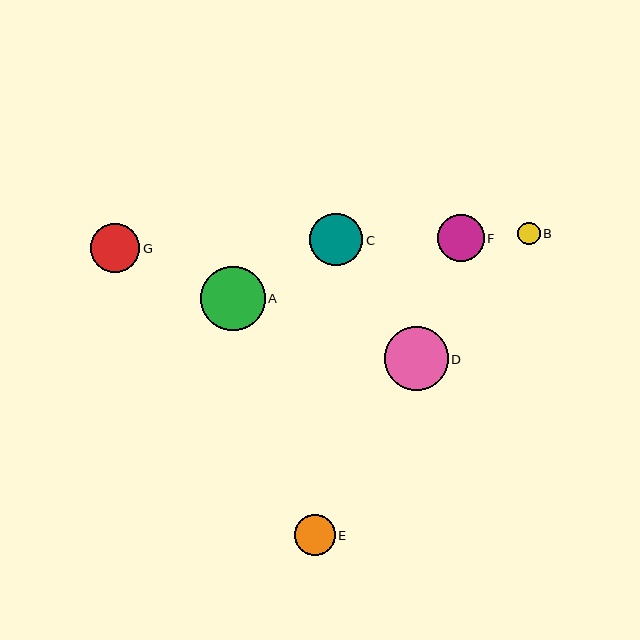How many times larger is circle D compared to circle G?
Circle D is approximately 1.3 times the size of circle G.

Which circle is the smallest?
Circle B is the smallest with a size of approximately 22 pixels.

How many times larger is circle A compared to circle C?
Circle A is approximately 1.2 times the size of circle C.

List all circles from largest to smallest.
From largest to smallest: A, D, C, G, F, E, B.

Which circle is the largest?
Circle A is the largest with a size of approximately 65 pixels.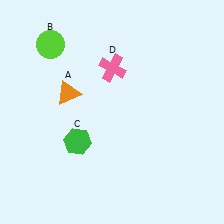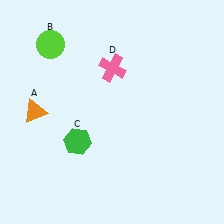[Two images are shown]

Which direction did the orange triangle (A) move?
The orange triangle (A) moved left.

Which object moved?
The orange triangle (A) moved left.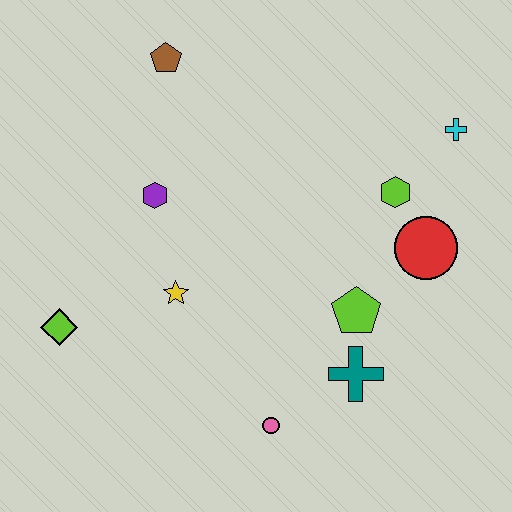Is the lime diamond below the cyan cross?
Yes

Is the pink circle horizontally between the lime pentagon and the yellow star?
Yes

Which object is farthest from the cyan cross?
The lime diamond is farthest from the cyan cross.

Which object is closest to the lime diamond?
The yellow star is closest to the lime diamond.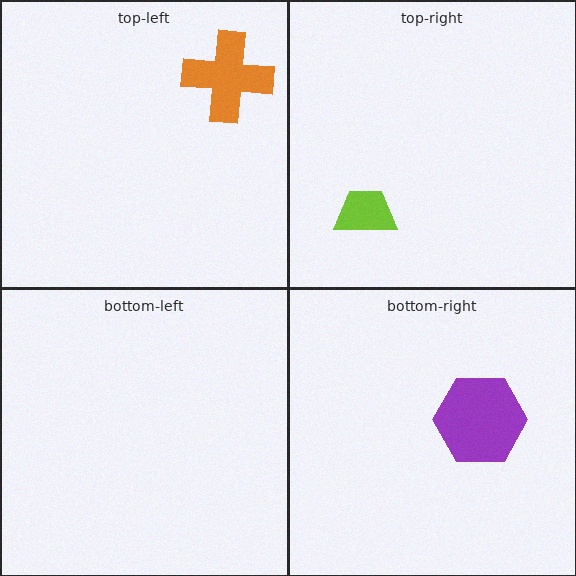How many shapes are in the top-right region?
1.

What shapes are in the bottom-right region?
The purple hexagon.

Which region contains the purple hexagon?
The bottom-right region.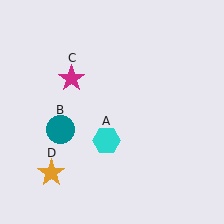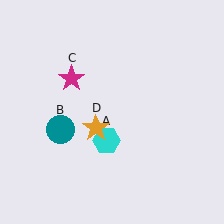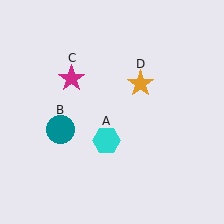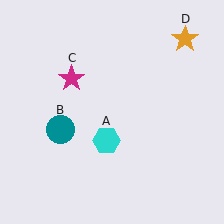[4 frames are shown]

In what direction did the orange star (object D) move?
The orange star (object D) moved up and to the right.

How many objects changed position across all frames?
1 object changed position: orange star (object D).